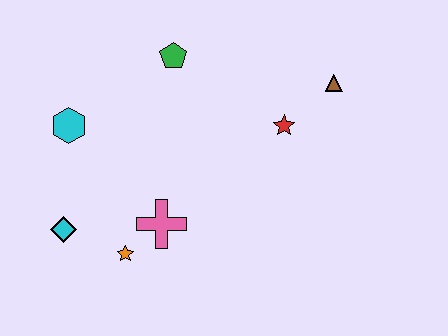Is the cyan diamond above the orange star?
Yes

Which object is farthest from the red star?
The cyan diamond is farthest from the red star.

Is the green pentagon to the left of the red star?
Yes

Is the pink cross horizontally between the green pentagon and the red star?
No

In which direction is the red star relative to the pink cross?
The red star is to the right of the pink cross.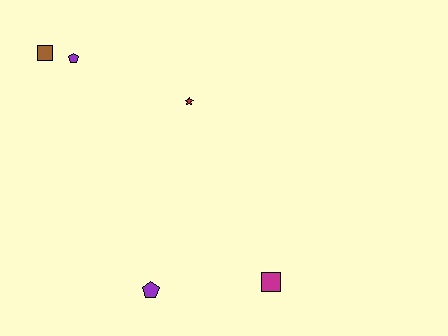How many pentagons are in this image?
There are 2 pentagons.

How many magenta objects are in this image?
There is 1 magenta object.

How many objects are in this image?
There are 5 objects.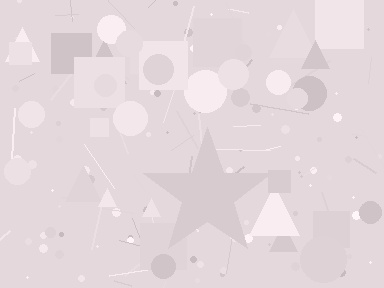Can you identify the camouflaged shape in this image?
The camouflaged shape is a star.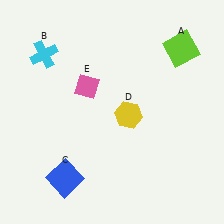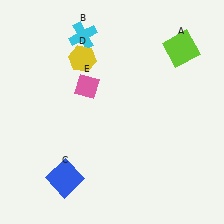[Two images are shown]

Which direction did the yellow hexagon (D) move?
The yellow hexagon (D) moved up.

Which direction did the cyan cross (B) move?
The cyan cross (B) moved right.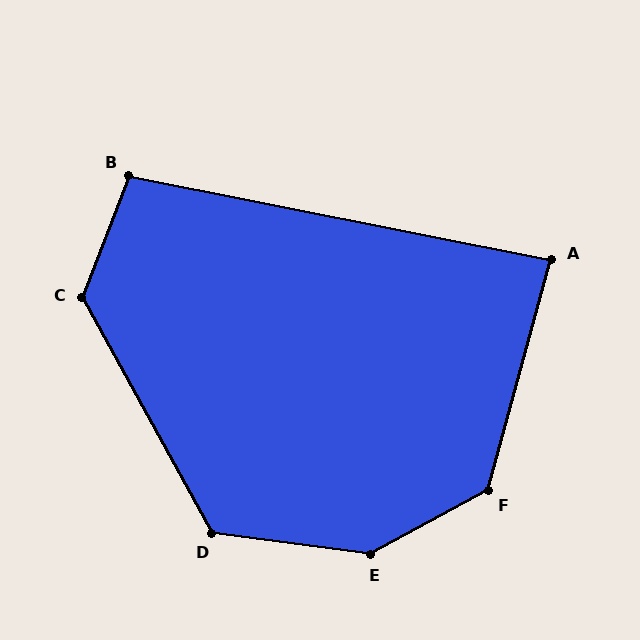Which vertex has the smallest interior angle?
A, at approximately 86 degrees.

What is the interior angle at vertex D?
Approximately 126 degrees (obtuse).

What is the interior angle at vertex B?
Approximately 100 degrees (obtuse).